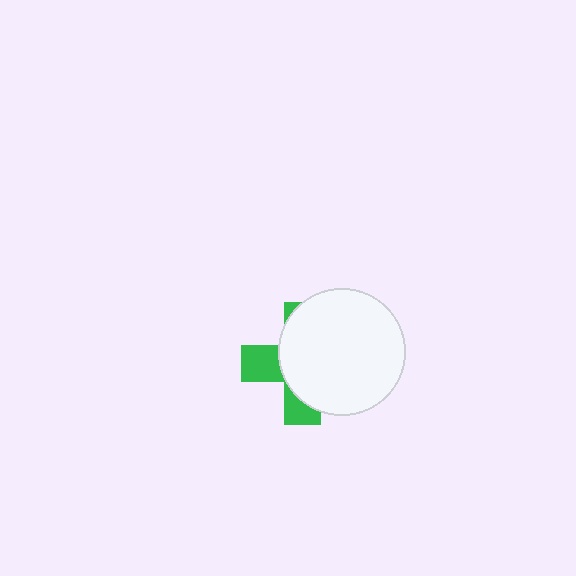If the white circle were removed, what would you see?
You would see the complete green cross.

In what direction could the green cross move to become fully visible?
The green cross could move left. That would shift it out from behind the white circle entirely.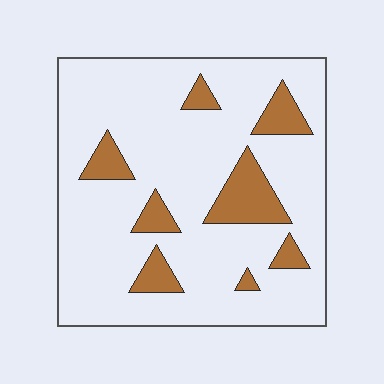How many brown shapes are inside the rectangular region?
8.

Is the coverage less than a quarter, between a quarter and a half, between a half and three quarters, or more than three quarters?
Less than a quarter.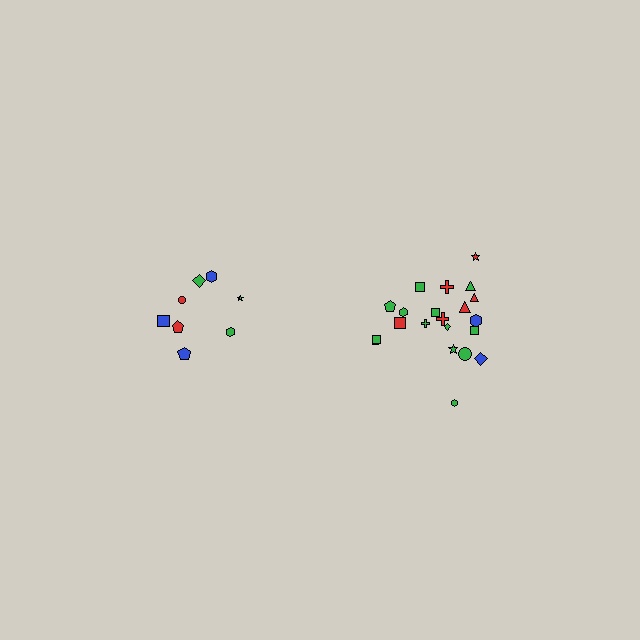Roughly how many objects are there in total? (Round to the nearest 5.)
Roughly 30 objects in total.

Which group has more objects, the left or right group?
The right group.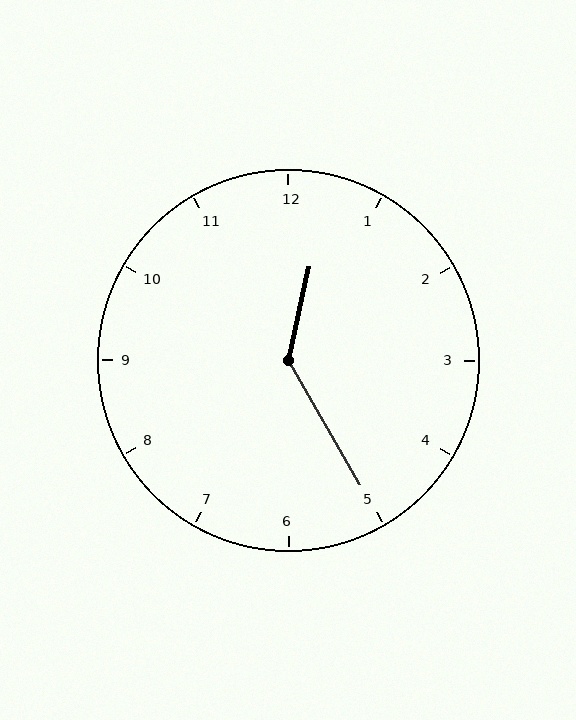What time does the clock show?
12:25.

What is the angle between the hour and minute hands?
Approximately 138 degrees.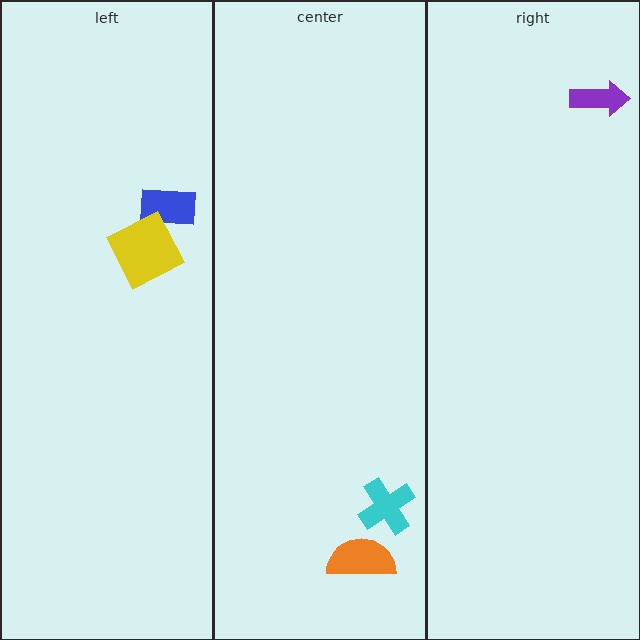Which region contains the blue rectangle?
The left region.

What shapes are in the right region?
The purple arrow.